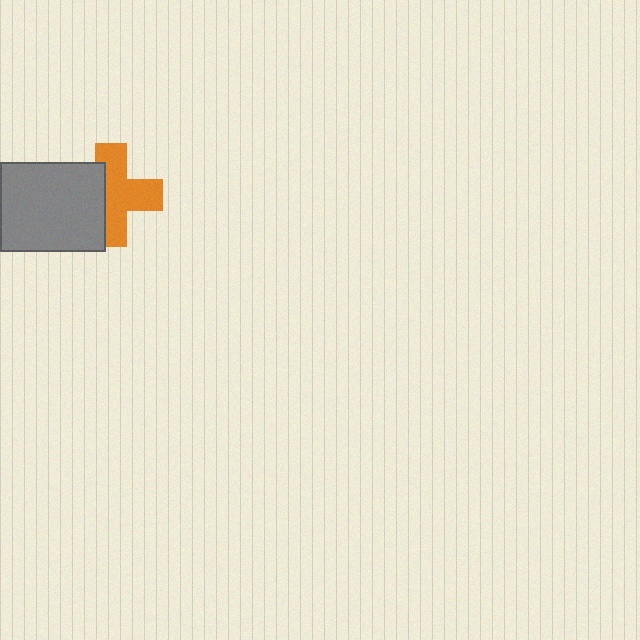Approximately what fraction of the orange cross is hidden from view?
Roughly 36% of the orange cross is hidden behind the gray rectangle.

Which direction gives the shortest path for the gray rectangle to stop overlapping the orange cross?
Moving left gives the shortest separation.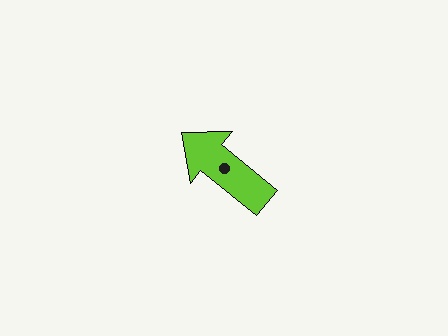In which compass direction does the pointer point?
Northwest.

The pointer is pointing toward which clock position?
Roughly 10 o'clock.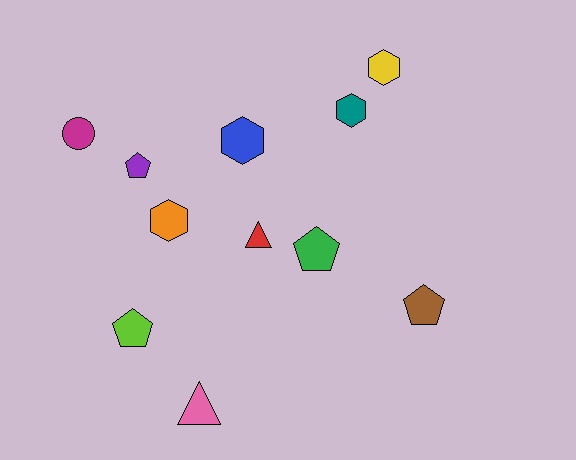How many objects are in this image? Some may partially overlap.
There are 11 objects.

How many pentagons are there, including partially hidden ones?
There are 4 pentagons.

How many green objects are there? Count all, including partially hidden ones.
There is 1 green object.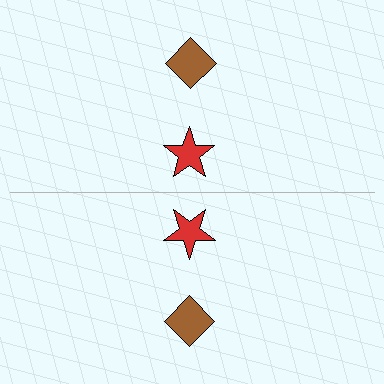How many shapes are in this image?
There are 4 shapes in this image.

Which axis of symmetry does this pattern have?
The pattern has a horizontal axis of symmetry running through the center of the image.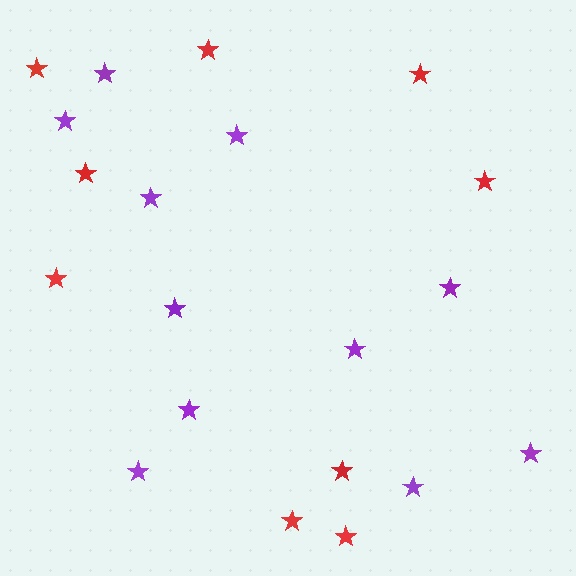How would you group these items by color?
There are 2 groups: one group of red stars (9) and one group of purple stars (11).